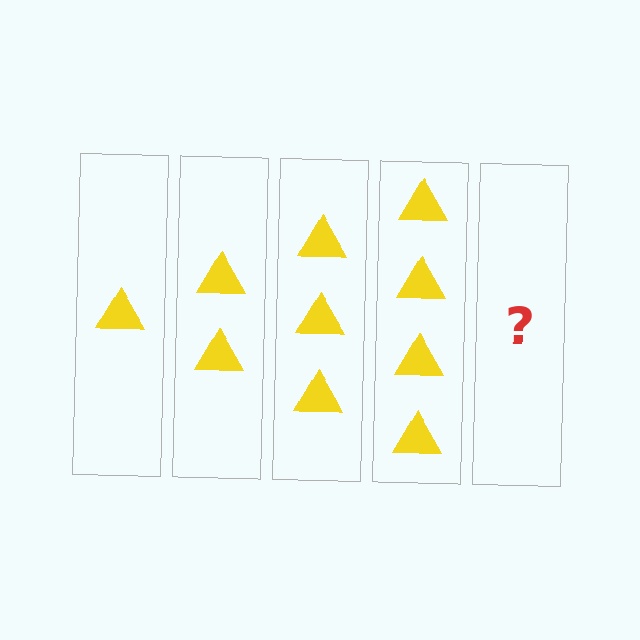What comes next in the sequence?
The next element should be 5 triangles.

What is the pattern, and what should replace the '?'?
The pattern is that each step adds one more triangle. The '?' should be 5 triangles.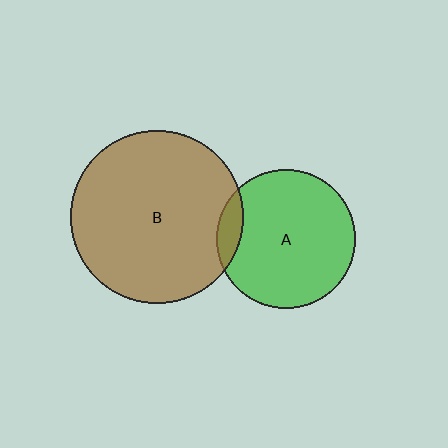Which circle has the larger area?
Circle B (brown).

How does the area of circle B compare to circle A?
Approximately 1.5 times.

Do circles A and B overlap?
Yes.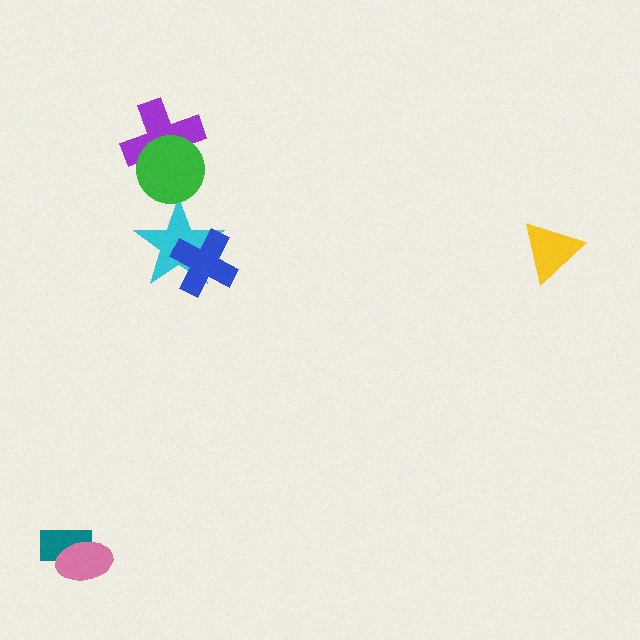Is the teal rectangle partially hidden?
Yes, it is partially covered by another shape.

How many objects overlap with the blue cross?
1 object overlaps with the blue cross.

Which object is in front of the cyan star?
The blue cross is in front of the cyan star.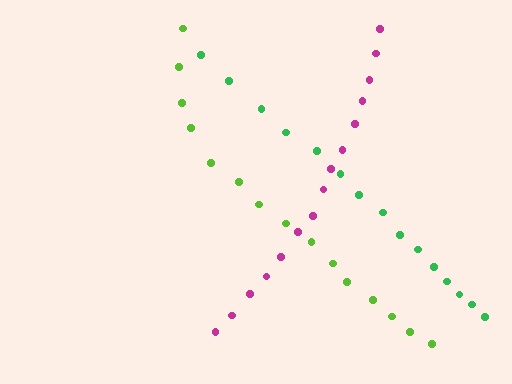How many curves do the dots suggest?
There are 3 distinct paths.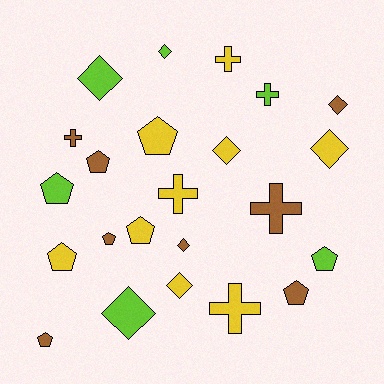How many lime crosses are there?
There is 1 lime cross.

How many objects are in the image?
There are 23 objects.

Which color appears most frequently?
Yellow, with 9 objects.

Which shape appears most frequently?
Pentagon, with 9 objects.